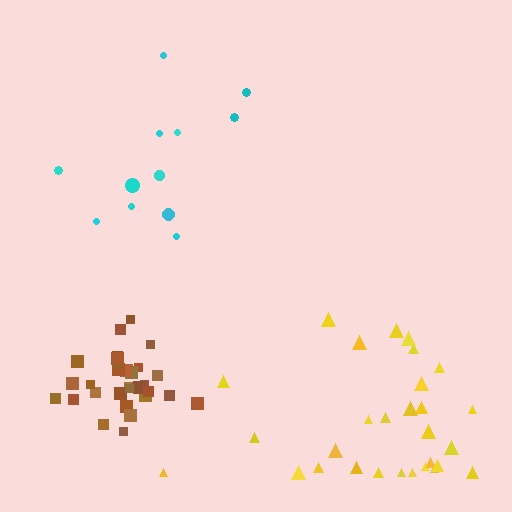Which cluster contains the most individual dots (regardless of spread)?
Brown (31).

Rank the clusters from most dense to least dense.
brown, yellow, cyan.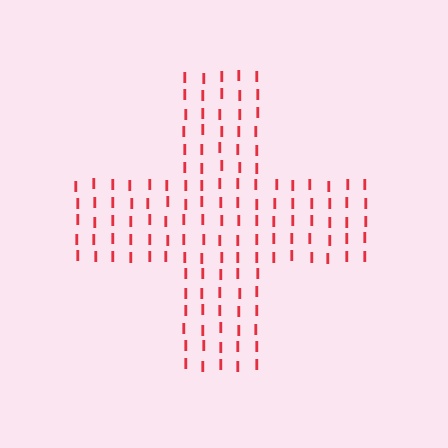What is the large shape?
The large shape is a cross.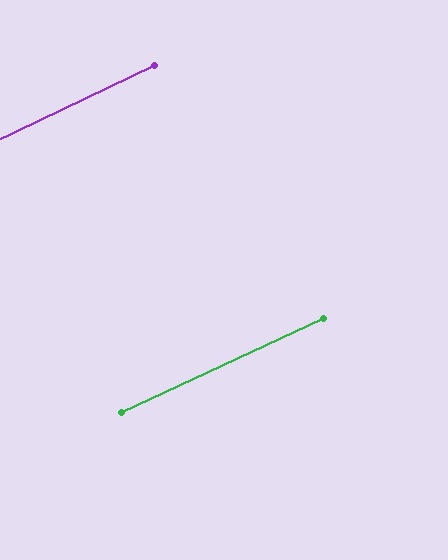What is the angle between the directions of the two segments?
Approximately 1 degree.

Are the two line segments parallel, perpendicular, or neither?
Parallel — their directions differ by only 0.6°.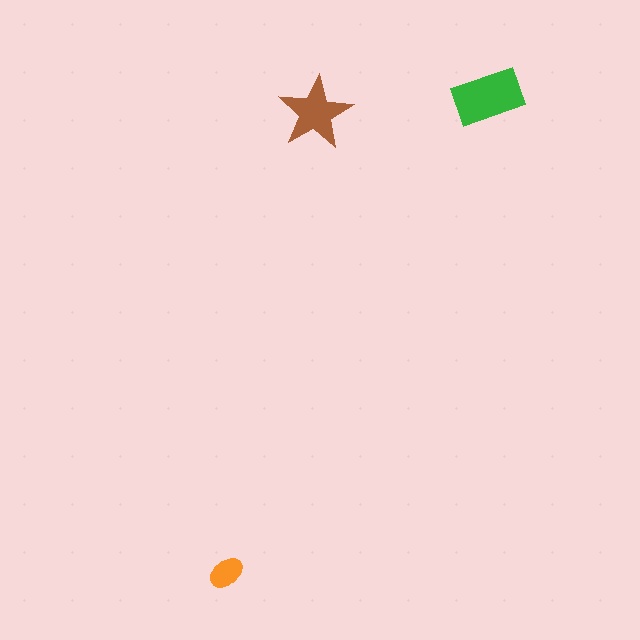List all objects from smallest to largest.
The orange ellipse, the brown star, the green rectangle.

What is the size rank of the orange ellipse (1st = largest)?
3rd.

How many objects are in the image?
There are 3 objects in the image.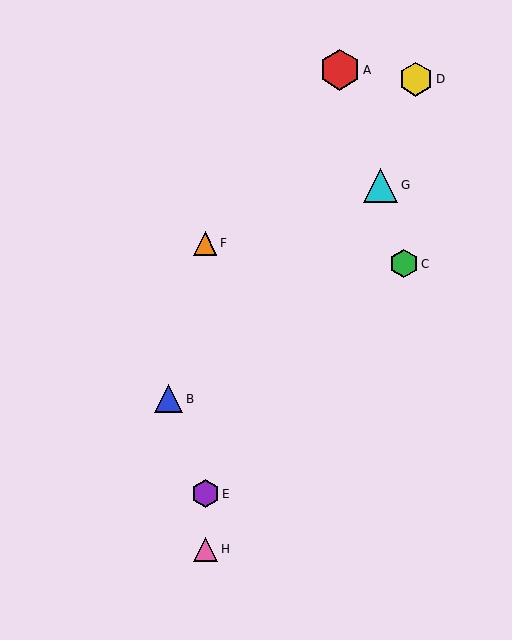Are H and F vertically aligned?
Yes, both are at x≈205.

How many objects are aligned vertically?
3 objects (E, F, H) are aligned vertically.